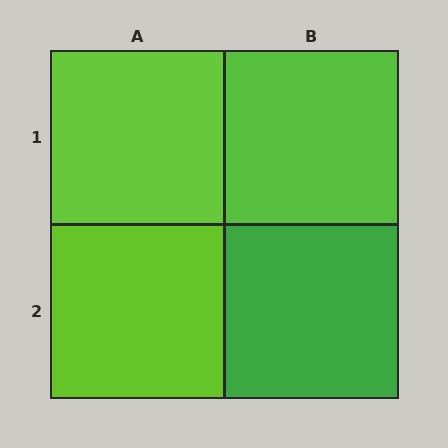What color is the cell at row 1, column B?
Lime.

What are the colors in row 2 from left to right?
Lime, green.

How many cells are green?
1 cell is green.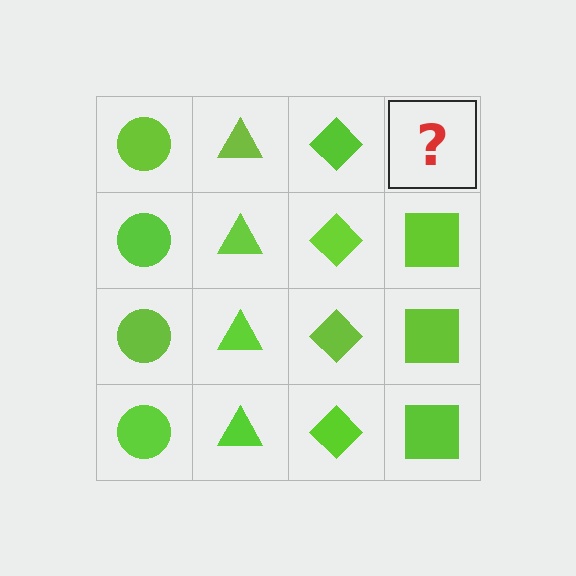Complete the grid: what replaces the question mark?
The question mark should be replaced with a lime square.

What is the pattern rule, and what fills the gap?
The rule is that each column has a consistent shape. The gap should be filled with a lime square.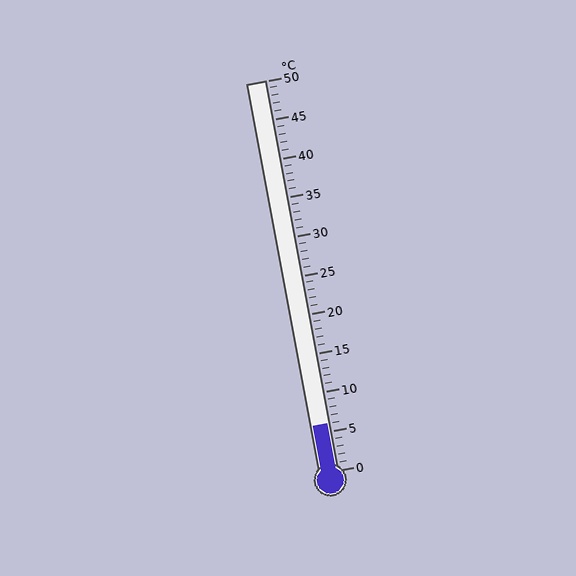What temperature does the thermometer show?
The thermometer shows approximately 6°C.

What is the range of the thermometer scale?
The thermometer scale ranges from 0°C to 50°C.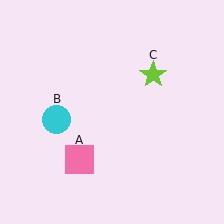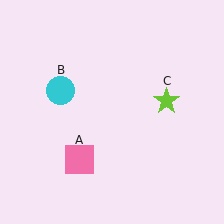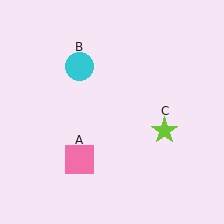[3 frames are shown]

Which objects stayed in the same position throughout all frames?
Pink square (object A) remained stationary.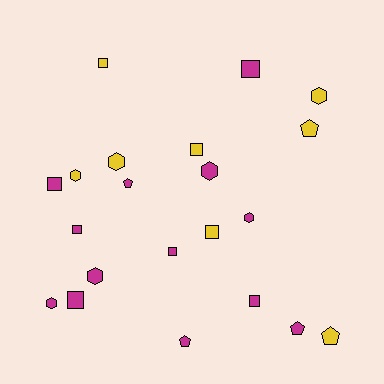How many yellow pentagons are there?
There are 2 yellow pentagons.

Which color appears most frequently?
Magenta, with 13 objects.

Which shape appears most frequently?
Square, with 9 objects.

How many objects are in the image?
There are 21 objects.